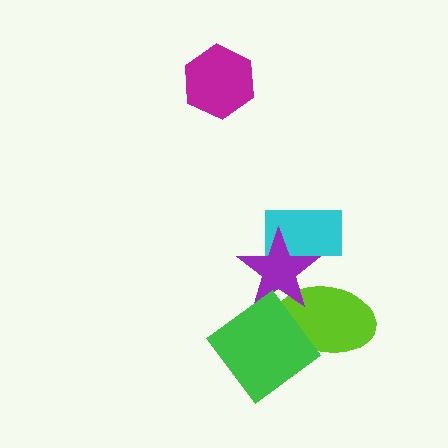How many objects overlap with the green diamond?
1 object overlaps with the green diamond.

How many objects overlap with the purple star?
2 objects overlap with the purple star.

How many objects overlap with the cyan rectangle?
1 object overlaps with the cyan rectangle.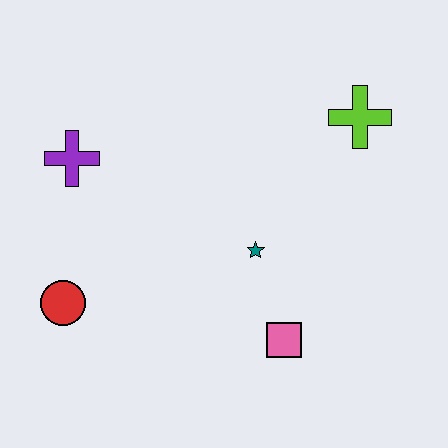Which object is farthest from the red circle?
The lime cross is farthest from the red circle.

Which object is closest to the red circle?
The purple cross is closest to the red circle.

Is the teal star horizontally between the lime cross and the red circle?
Yes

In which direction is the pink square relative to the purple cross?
The pink square is to the right of the purple cross.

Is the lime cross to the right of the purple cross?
Yes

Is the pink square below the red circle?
Yes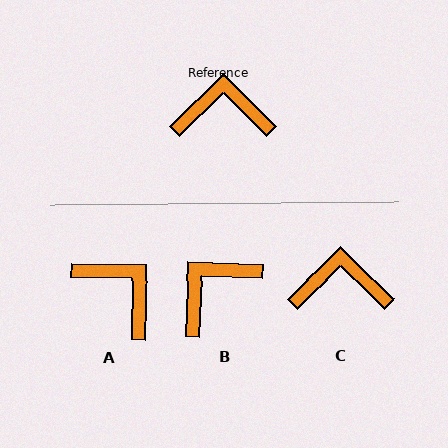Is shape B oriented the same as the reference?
No, it is off by about 43 degrees.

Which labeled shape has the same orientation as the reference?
C.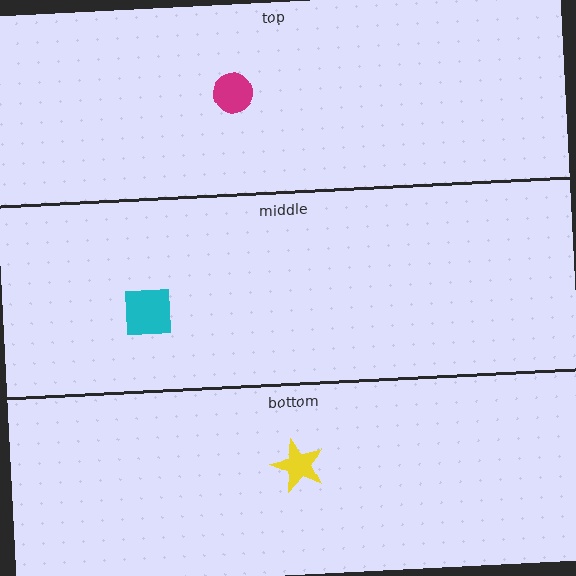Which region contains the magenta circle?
The top region.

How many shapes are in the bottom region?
1.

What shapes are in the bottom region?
The yellow star.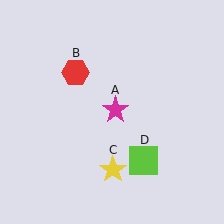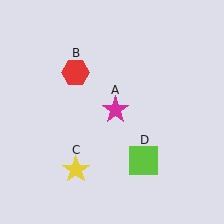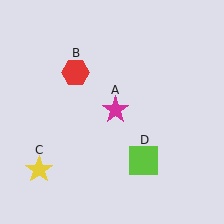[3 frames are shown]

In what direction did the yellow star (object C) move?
The yellow star (object C) moved left.